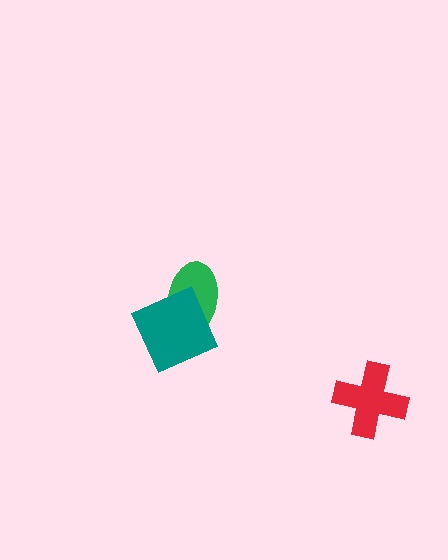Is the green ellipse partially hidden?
Yes, it is partially covered by another shape.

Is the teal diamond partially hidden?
No, no other shape covers it.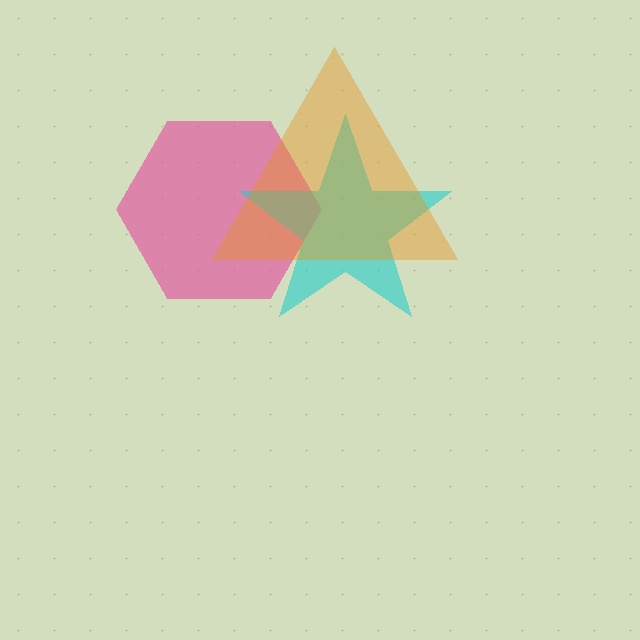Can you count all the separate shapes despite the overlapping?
Yes, there are 3 separate shapes.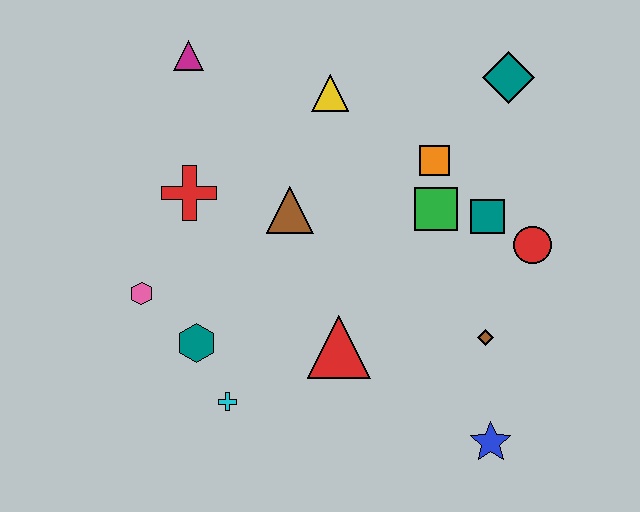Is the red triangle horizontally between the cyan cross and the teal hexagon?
No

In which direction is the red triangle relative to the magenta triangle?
The red triangle is below the magenta triangle.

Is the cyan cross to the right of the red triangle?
No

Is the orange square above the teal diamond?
No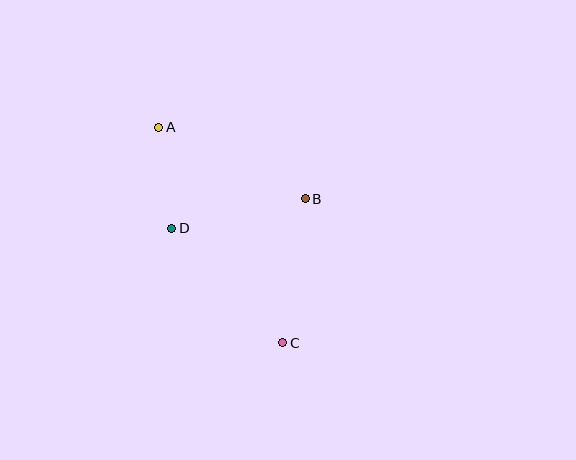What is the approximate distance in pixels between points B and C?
The distance between B and C is approximately 146 pixels.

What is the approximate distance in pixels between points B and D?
The distance between B and D is approximately 137 pixels.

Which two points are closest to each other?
Points A and D are closest to each other.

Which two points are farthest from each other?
Points A and C are farthest from each other.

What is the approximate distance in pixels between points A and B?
The distance between A and B is approximately 164 pixels.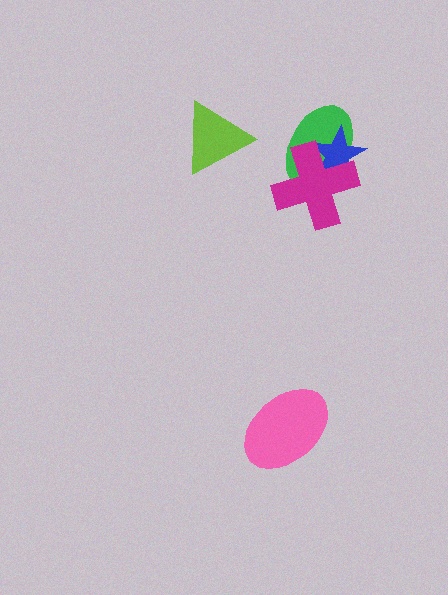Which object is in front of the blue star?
The magenta cross is in front of the blue star.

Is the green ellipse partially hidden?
Yes, it is partially covered by another shape.